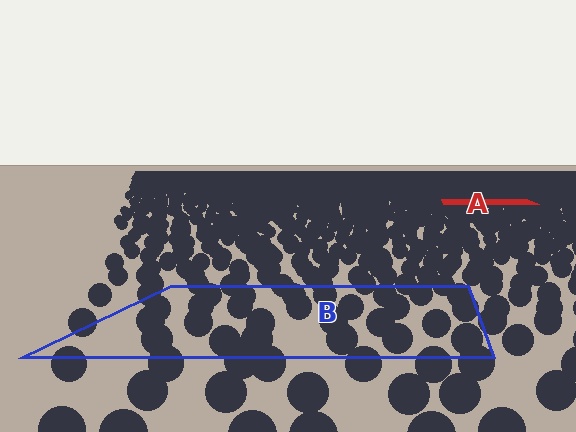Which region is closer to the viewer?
Region B is closer. The texture elements there are larger and more spread out.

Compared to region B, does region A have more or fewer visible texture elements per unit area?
Region A has more texture elements per unit area — they are packed more densely because it is farther away.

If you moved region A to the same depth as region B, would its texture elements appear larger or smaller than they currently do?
They would appear larger. At a closer depth, the same texture elements are projected at a bigger on-screen size.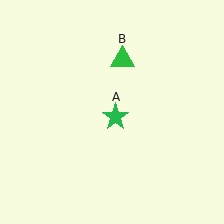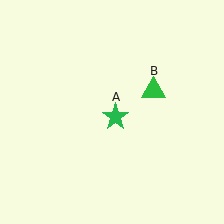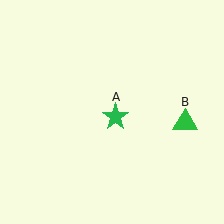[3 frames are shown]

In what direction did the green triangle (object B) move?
The green triangle (object B) moved down and to the right.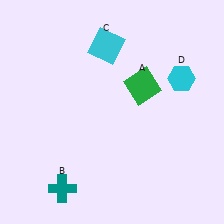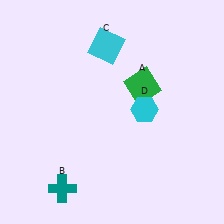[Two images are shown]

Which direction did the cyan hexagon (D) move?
The cyan hexagon (D) moved left.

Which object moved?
The cyan hexagon (D) moved left.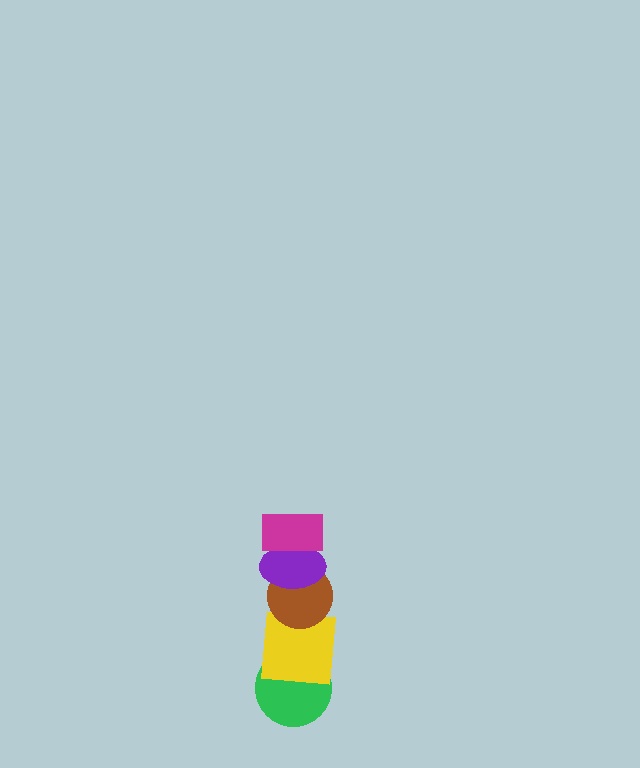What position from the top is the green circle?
The green circle is 5th from the top.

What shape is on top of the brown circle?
The purple ellipse is on top of the brown circle.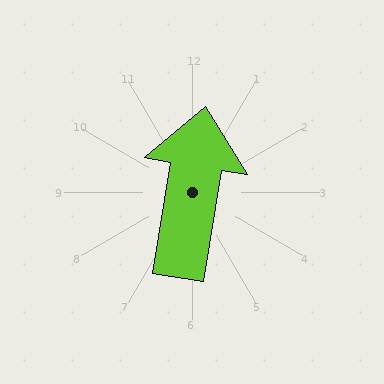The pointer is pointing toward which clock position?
Roughly 12 o'clock.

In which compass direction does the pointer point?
North.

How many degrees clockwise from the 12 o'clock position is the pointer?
Approximately 9 degrees.